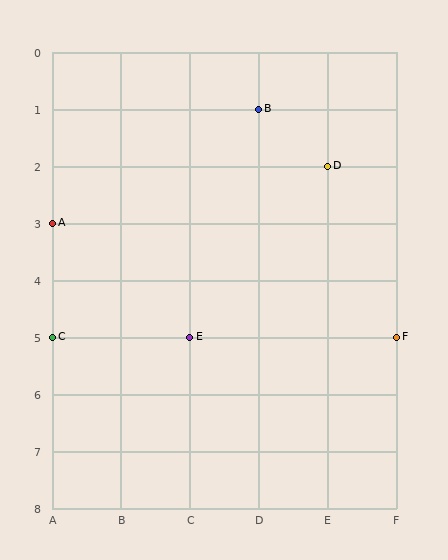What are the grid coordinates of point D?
Point D is at grid coordinates (E, 2).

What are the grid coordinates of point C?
Point C is at grid coordinates (A, 5).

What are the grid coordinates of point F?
Point F is at grid coordinates (F, 5).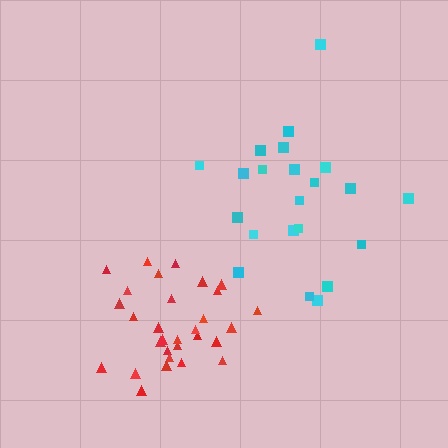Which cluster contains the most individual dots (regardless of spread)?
Red (30).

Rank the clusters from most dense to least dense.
red, cyan.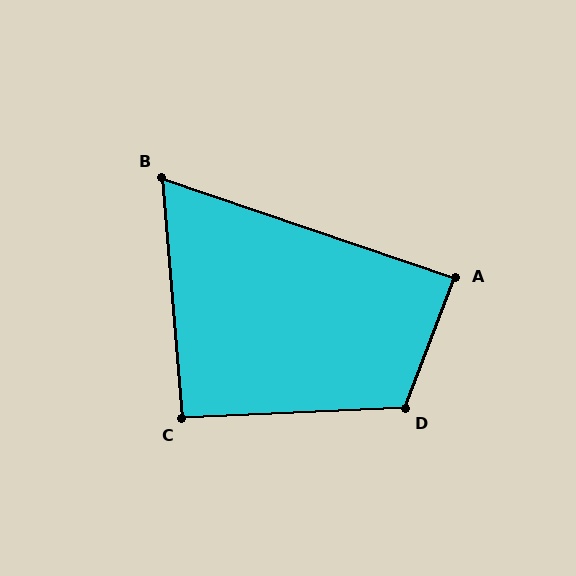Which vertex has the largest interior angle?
D, at approximately 114 degrees.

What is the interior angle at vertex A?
Approximately 88 degrees (approximately right).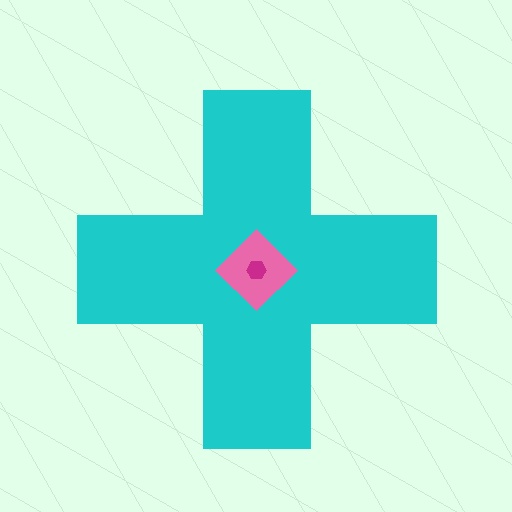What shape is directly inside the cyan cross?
The pink diamond.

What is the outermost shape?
The cyan cross.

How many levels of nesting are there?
3.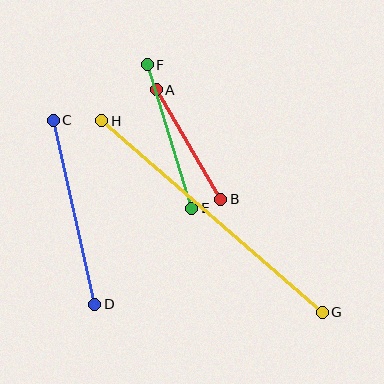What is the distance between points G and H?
The distance is approximately 292 pixels.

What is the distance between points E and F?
The distance is approximately 151 pixels.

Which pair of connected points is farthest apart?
Points G and H are farthest apart.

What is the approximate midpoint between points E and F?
The midpoint is at approximately (170, 137) pixels.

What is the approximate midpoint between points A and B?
The midpoint is at approximately (189, 145) pixels.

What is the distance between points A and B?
The distance is approximately 127 pixels.